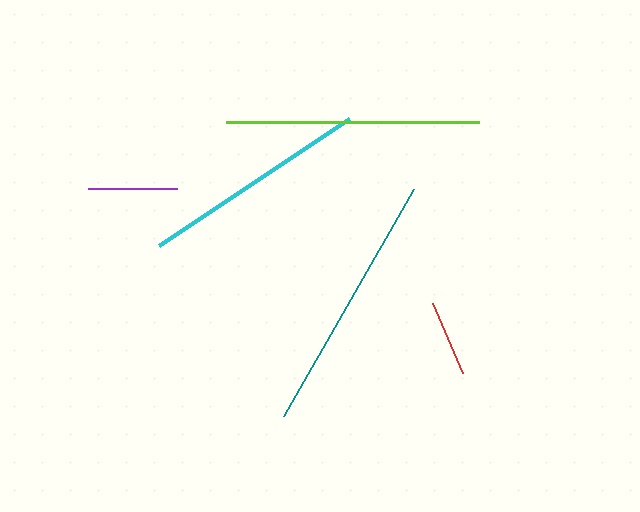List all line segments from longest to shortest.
From longest to shortest: teal, lime, cyan, purple, red.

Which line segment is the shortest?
The red line is the shortest at approximately 77 pixels.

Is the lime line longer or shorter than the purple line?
The lime line is longer than the purple line.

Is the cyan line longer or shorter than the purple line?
The cyan line is longer than the purple line.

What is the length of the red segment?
The red segment is approximately 77 pixels long.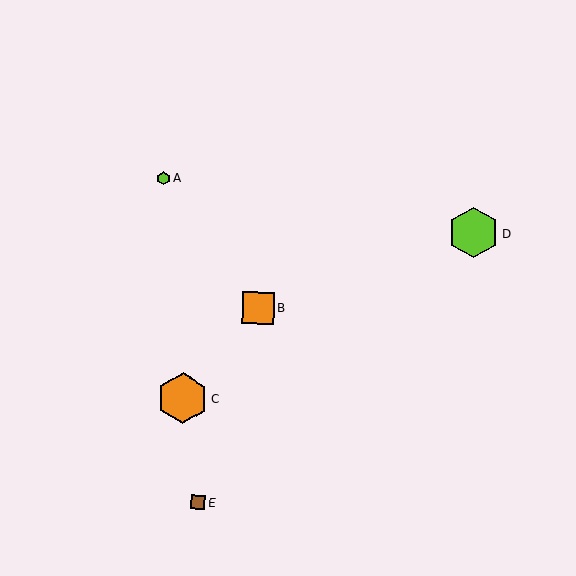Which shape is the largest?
The orange hexagon (labeled C) is the largest.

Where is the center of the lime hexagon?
The center of the lime hexagon is at (474, 233).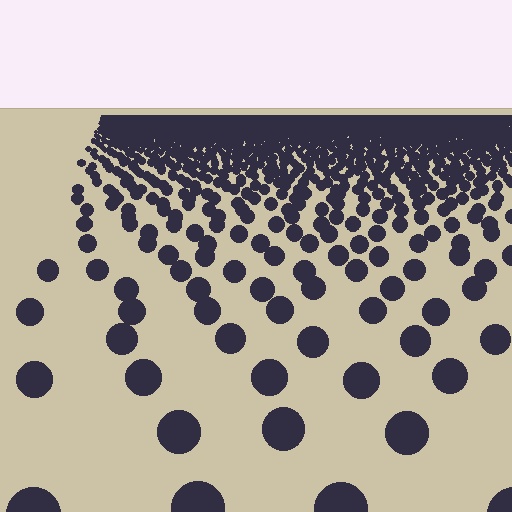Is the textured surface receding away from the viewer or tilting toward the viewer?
The surface is receding away from the viewer. Texture elements get smaller and denser toward the top.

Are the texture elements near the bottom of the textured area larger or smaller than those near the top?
Larger. Near the bottom, elements are closer to the viewer and appear at a bigger on-screen size.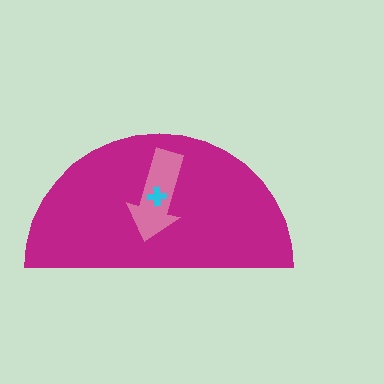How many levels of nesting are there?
3.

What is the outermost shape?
The magenta semicircle.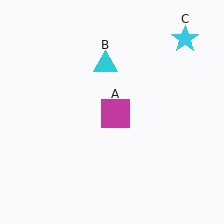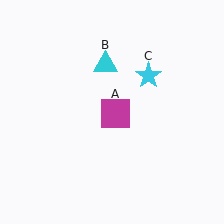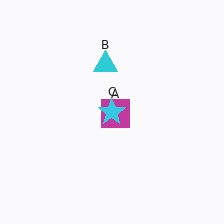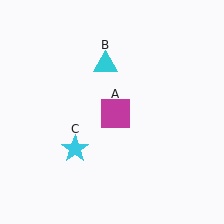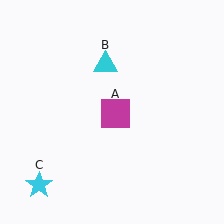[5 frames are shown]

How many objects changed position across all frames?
1 object changed position: cyan star (object C).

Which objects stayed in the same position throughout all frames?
Magenta square (object A) and cyan triangle (object B) remained stationary.